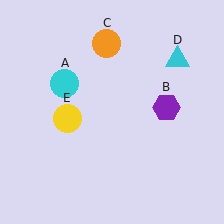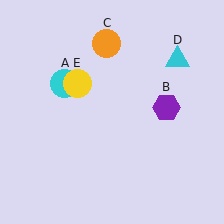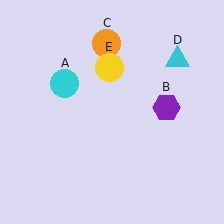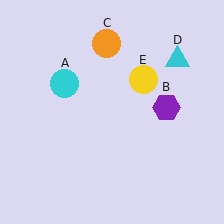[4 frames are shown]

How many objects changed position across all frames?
1 object changed position: yellow circle (object E).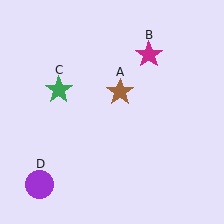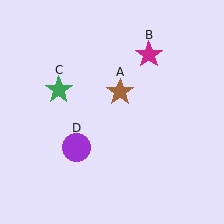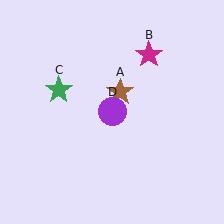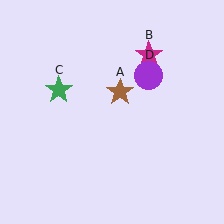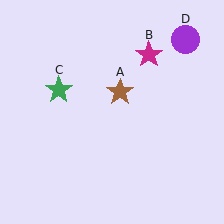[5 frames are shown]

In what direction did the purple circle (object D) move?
The purple circle (object D) moved up and to the right.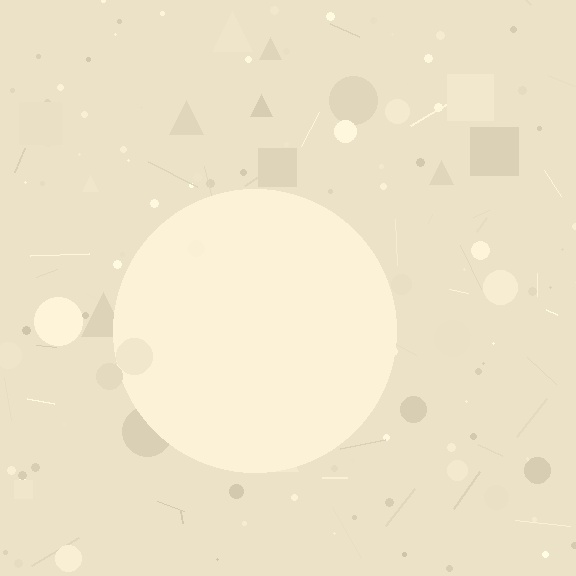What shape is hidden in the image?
A circle is hidden in the image.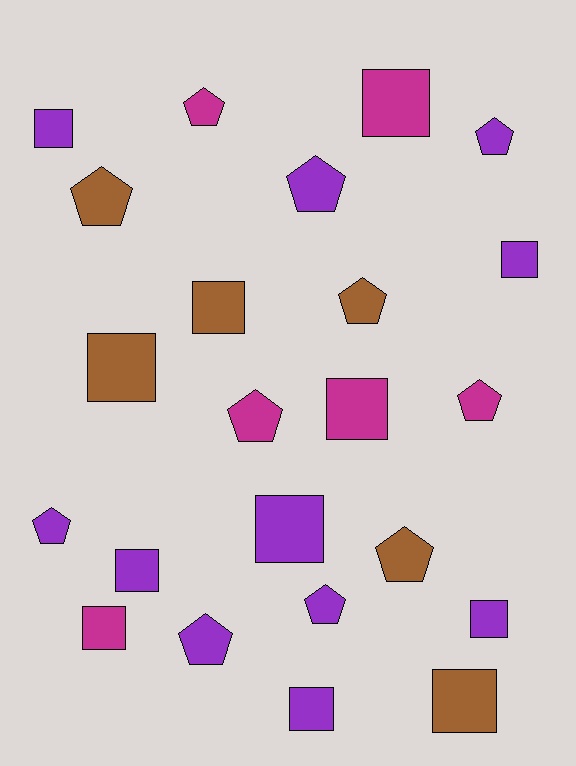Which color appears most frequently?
Purple, with 11 objects.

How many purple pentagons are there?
There are 5 purple pentagons.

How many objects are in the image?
There are 23 objects.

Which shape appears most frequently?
Square, with 12 objects.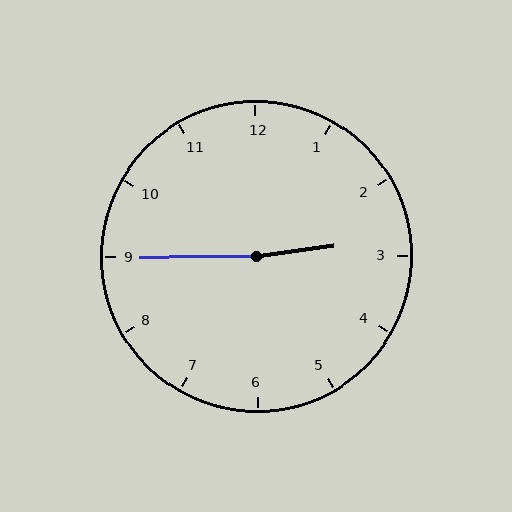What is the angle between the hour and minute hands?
Approximately 172 degrees.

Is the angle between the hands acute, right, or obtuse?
It is obtuse.